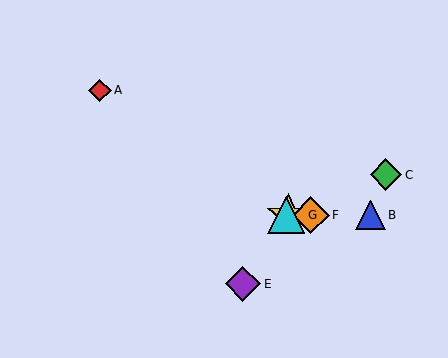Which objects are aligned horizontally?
Objects B, D, F, G are aligned horizontally.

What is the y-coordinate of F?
Object F is at y≈215.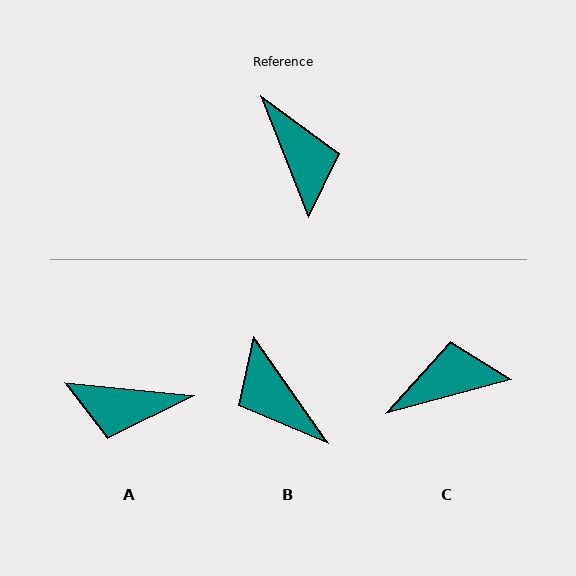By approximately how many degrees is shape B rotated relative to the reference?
Approximately 167 degrees clockwise.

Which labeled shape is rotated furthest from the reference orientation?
B, about 167 degrees away.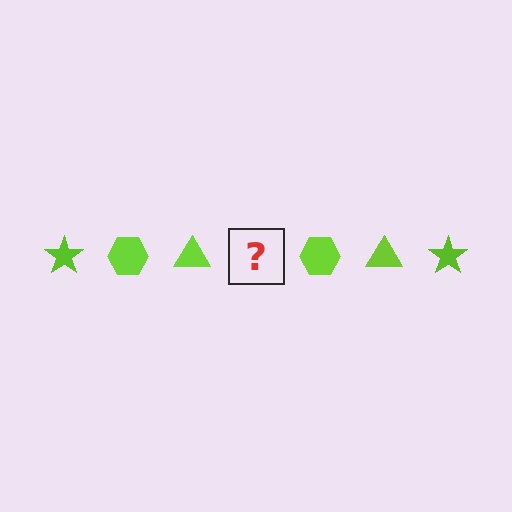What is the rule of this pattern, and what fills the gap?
The rule is that the pattern cycles through star, hexagon, triangle shapes in lime. The gap should be filled with a lime star.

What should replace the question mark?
The question mark should be replaced with a lime star.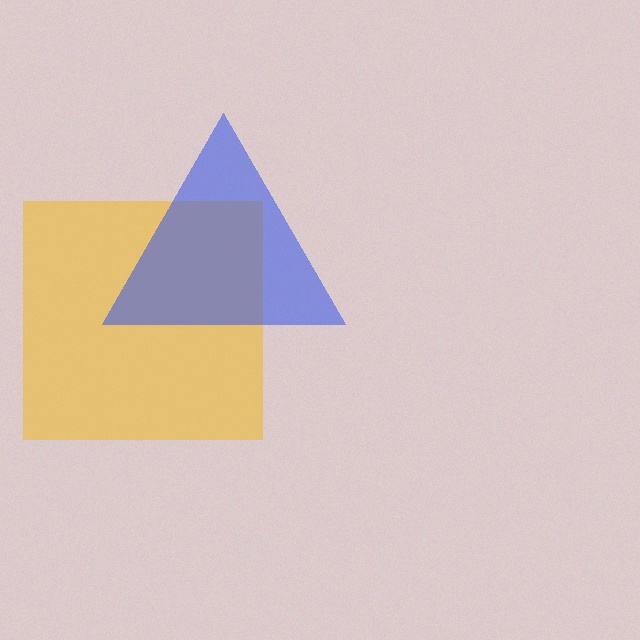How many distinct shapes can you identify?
There are 2 distinct shapes: a yellow square, a blue triangle.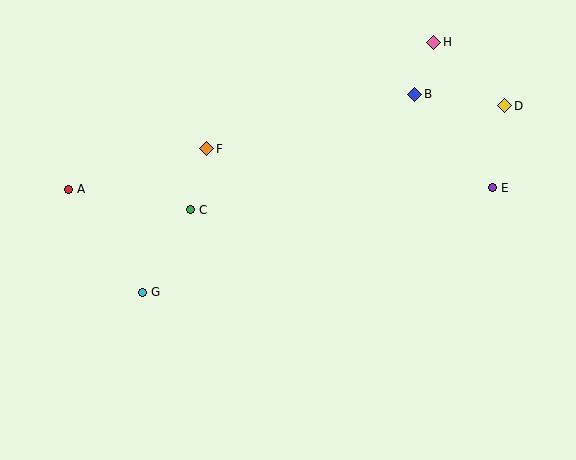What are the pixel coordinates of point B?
Point B is at (415, 94).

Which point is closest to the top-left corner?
Point A is closest to the top-left corner.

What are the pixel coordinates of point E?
Point E is at (492, 188).